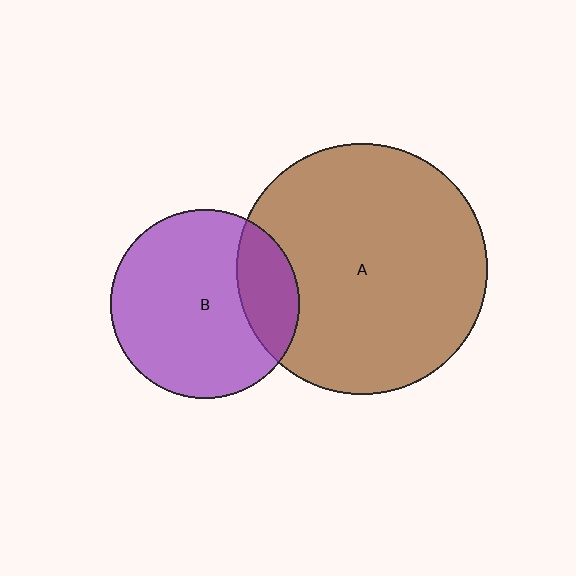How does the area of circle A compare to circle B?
Approximately 1.8 times.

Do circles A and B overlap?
Yes.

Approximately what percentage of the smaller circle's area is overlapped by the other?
Approximately 20%.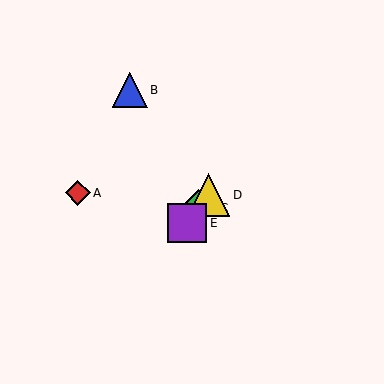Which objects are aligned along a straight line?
Objects C, D, E are aligned along a straight line.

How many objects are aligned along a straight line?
3 objects (C, D, E) are aligned along a straight line.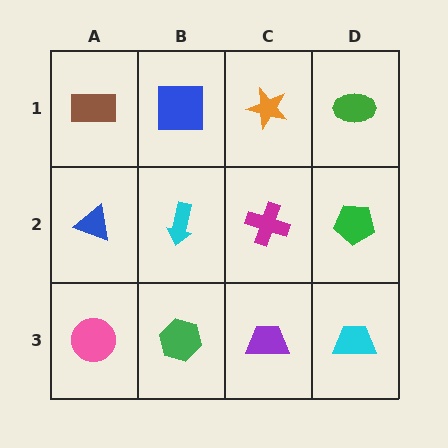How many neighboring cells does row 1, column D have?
2.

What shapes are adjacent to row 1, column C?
A magenta cross (row 2, column C), a blue square (row 1, column B), a green ellipse (row 1, column D).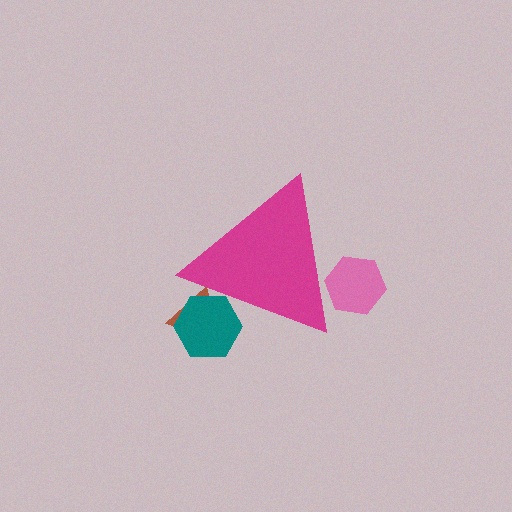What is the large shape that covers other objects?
A magenta triangle.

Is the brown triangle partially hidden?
Yes, the brown triangle is partially hidden behind the magenta triangle.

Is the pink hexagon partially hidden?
Yes, the pink hexagon is partially hidden behind the magenta triangle.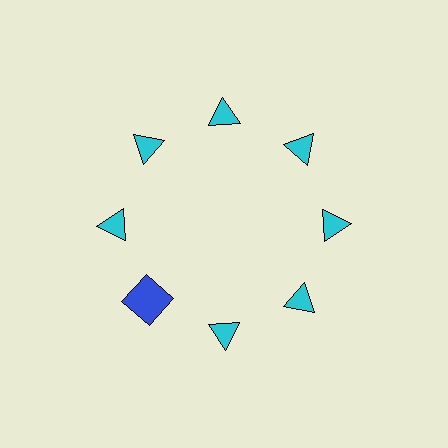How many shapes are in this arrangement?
There are 8 shapes arranged in a ring pattern.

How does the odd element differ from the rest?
It differs in both color (blue instead of cyan) and shape (square instead of triangle).